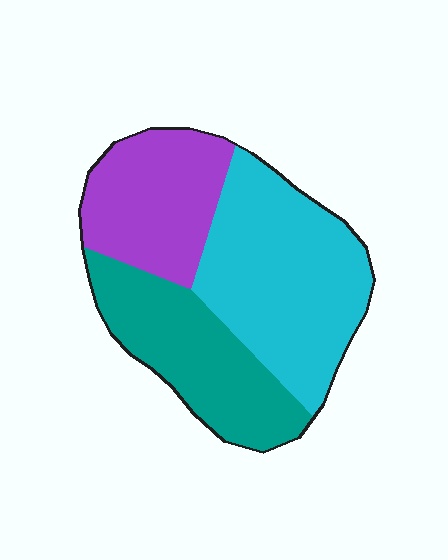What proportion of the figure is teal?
Teal covers around 30% of the figure.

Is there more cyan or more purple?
Cyan.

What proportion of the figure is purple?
Purple takes up about one quarter (1/4) of the figure.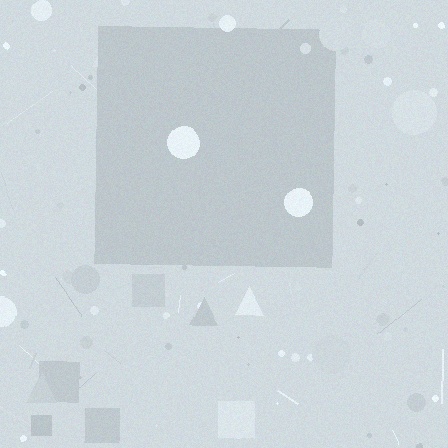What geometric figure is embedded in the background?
A square is embedded in the background.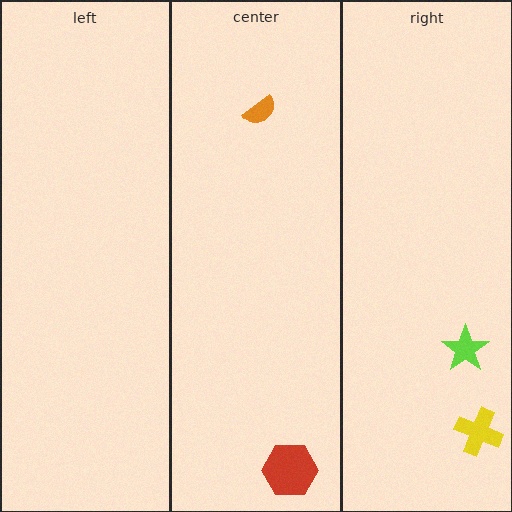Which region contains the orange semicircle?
The center region.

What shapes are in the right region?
The yellow cross, the lime star.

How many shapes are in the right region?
2.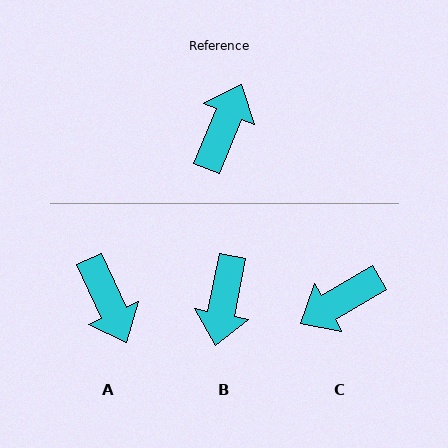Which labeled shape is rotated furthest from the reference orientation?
B, about 168 degrees away.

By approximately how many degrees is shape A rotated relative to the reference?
Approximately 133 degrees clockwise.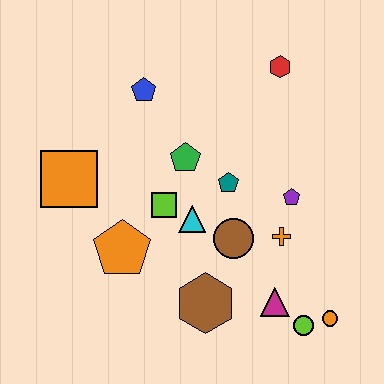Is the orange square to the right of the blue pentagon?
No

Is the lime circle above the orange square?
No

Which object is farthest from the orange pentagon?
The red hexagon is farthest from the orange pentagon.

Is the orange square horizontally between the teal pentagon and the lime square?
No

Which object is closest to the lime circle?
The orange circle is closest to the lime circle.